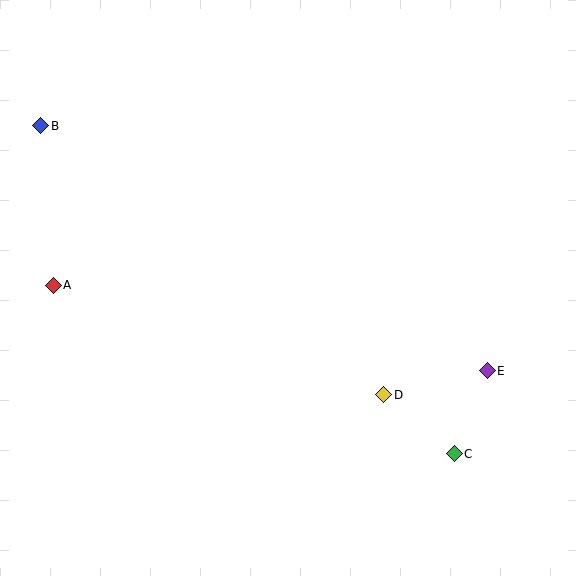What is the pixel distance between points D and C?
The distance between D and C is 92 pixels.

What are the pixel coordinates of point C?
Point C is at (454, 454).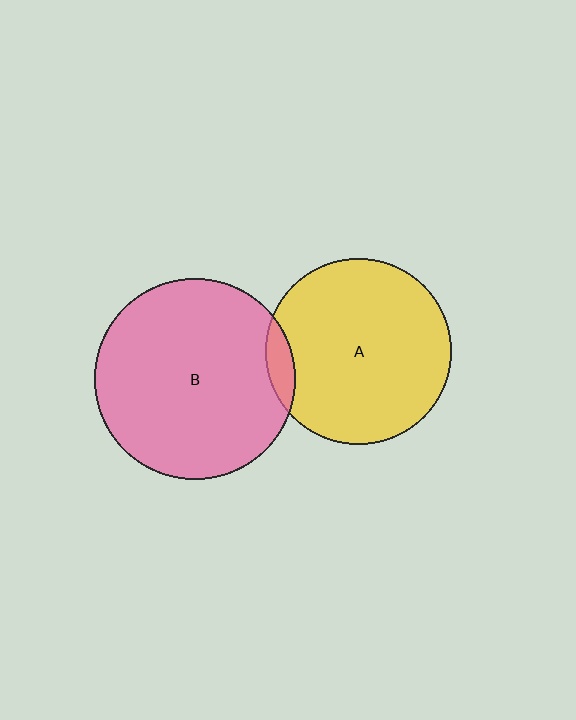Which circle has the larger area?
Circle B (pink).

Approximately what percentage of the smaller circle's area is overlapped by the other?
Approximately 5%.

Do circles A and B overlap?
Yes.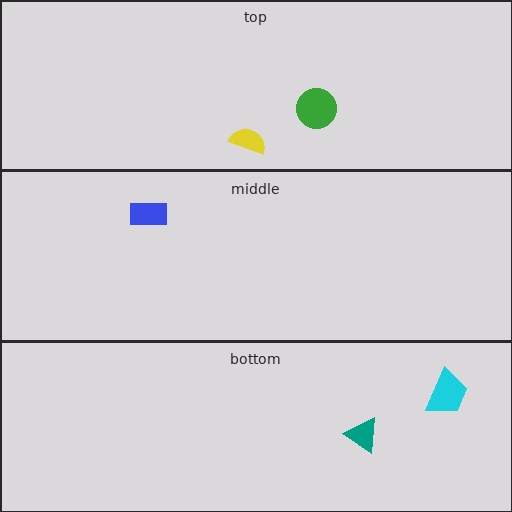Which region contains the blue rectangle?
The middle region.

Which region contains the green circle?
The top region.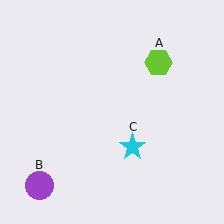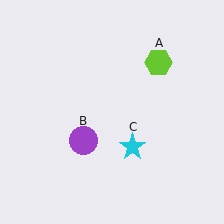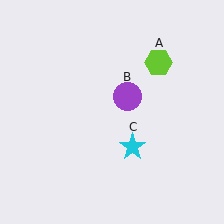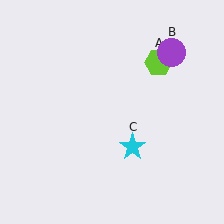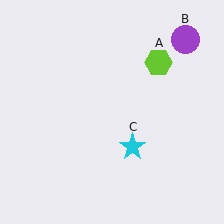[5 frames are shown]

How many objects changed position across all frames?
1 object changed position: purple circle (object B).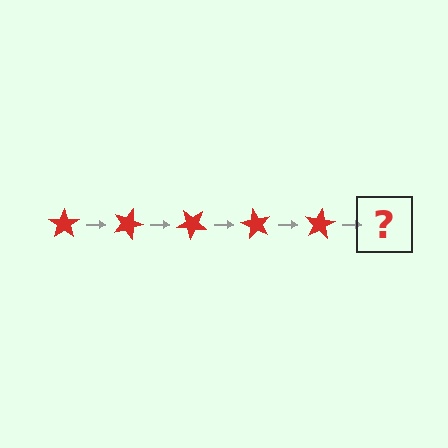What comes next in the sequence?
The next element should be a red star rotated 100 degrees.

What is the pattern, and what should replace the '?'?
The pattern is that the star rotates 20 degrees each step. The '?' should be a red star rotated 100 degrees.